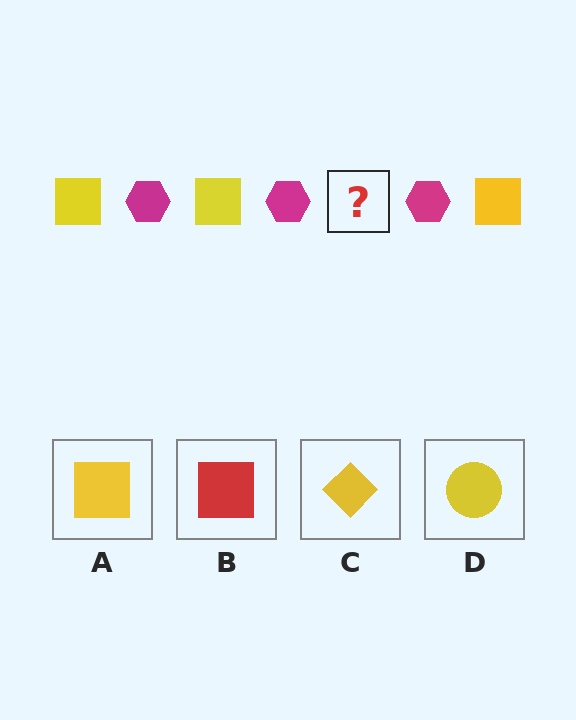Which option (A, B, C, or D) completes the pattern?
A.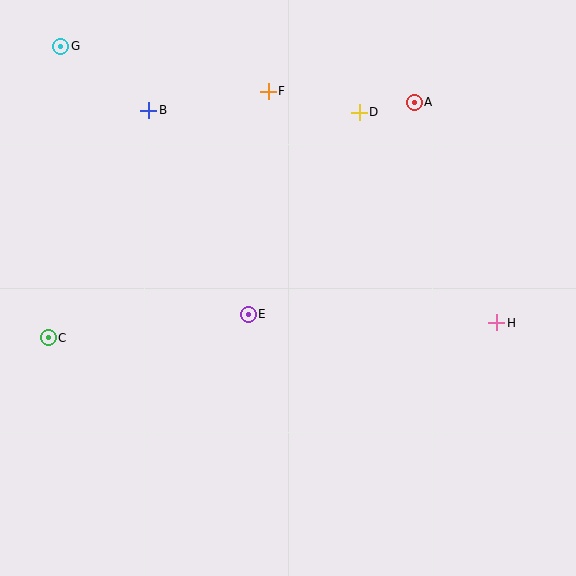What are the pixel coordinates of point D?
Point D is at (359, 112).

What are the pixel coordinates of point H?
Point H is at (497, 323).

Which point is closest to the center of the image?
Point E at (248, 314) is closest to the center.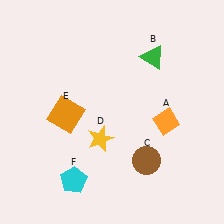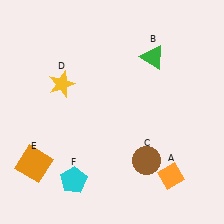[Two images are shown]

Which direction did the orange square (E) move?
The orange square (E) moved down.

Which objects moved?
The objects that moved are: the orange diamond (A), the yellow star (D), the orange square (E).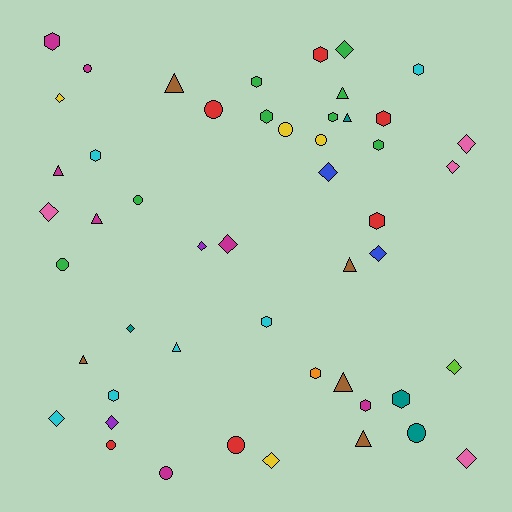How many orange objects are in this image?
There is 1 orange object.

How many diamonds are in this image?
There are 15 diamonds.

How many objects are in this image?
There are 50 objects.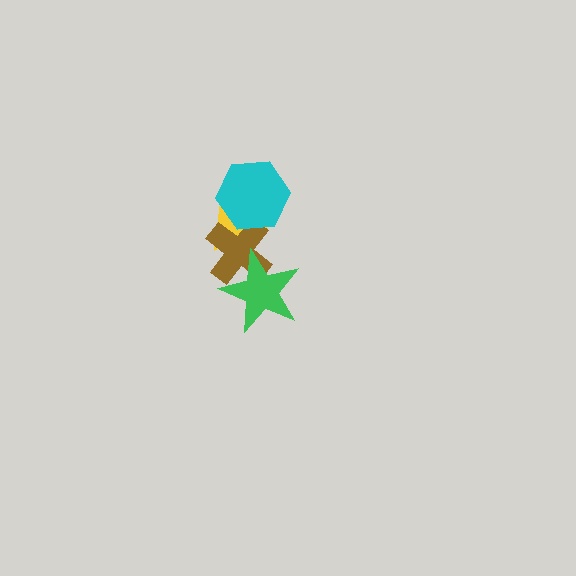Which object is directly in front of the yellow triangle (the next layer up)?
The brown cross is directly in front of the yellow triangle.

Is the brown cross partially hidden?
Yes, it is partially covered by another shape.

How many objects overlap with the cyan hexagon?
2 objects overlap with the cyan hexagon.